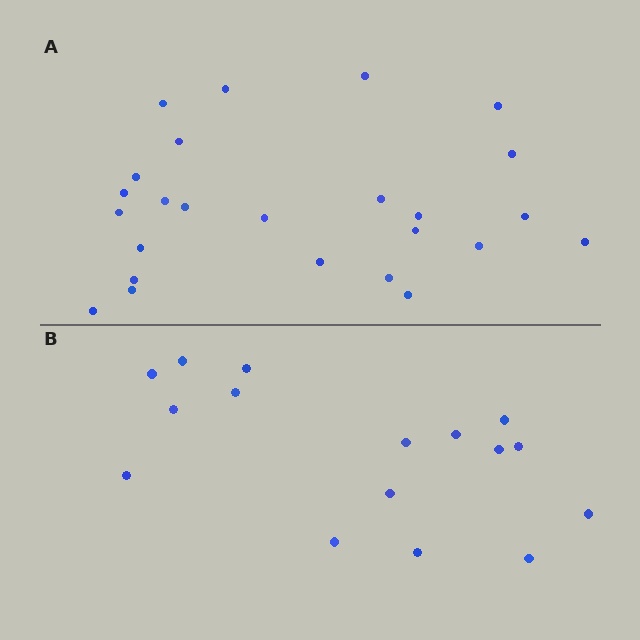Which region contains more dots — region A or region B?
Region A (the top region) has more dots.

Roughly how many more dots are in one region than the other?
Region A has roughly 8 or so more dots than region B.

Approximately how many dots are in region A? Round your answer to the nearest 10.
About 20 dots. (The exact count is 25, which rounds to 20.)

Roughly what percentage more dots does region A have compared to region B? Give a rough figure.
About 55% more.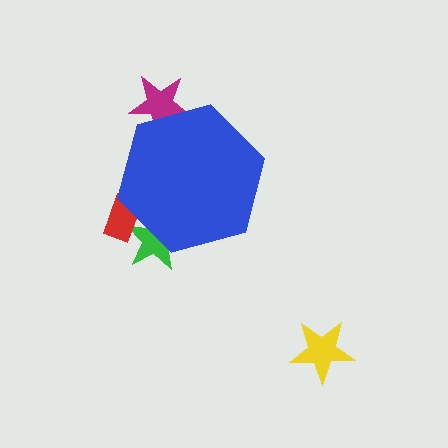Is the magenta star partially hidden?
Yes, the magenta star is partially hidden behind the blue hexagon.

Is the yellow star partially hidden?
No, the yellow star is fully visible.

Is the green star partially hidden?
Yes, the green star is partially hidden behind the blue hexagon.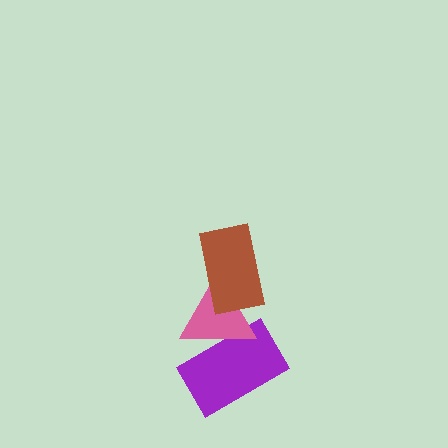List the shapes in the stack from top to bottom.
From top to bottom: the brown rectangle, the pink triangle, the purple rectangle.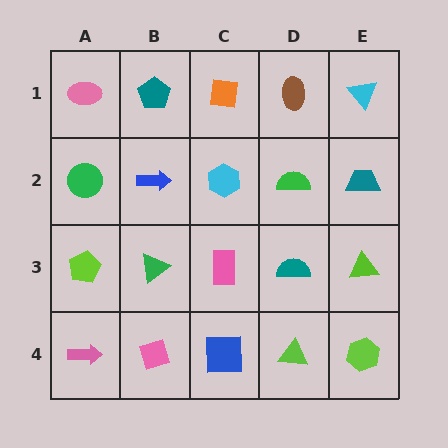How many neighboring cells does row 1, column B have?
3.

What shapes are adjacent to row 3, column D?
A green semicircle (row 2, column D), a lime triangle (row 4, column D), a pink rectangle (row 3, column C), a lime triangle (row 3, column E).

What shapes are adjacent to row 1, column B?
A blue arrow (row 2, column B), a pink ellipse (row 1, column A), an orange square (row 1, column C).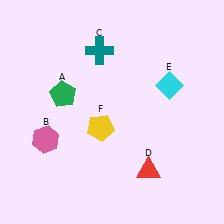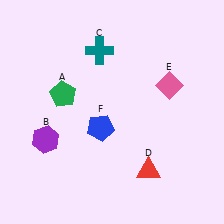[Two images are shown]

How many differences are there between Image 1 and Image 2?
There are 3 differences between the two images.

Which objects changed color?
B changed from pink to purple. E changed from cyan to pink. F changed from yellow to blue.